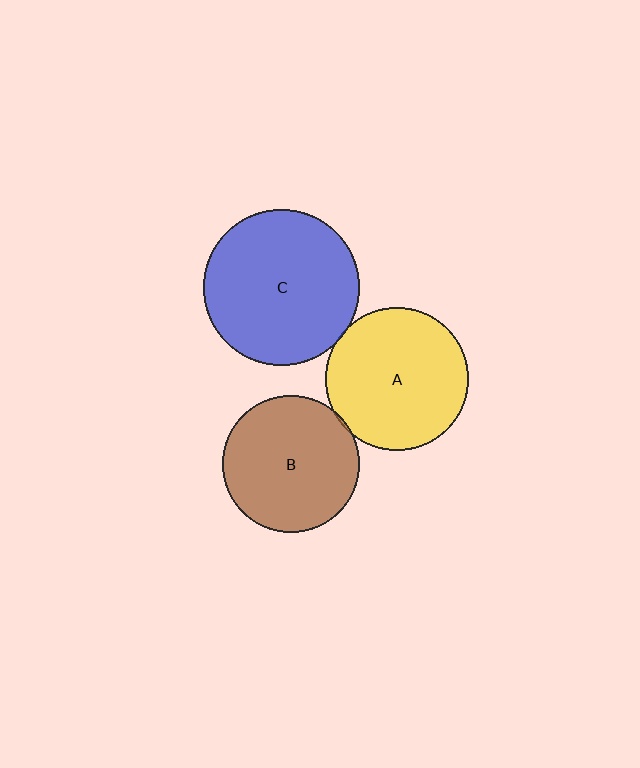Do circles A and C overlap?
Yes.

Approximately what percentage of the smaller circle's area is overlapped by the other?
Approximately 5%.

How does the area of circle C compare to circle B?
Approximately 1.3 times.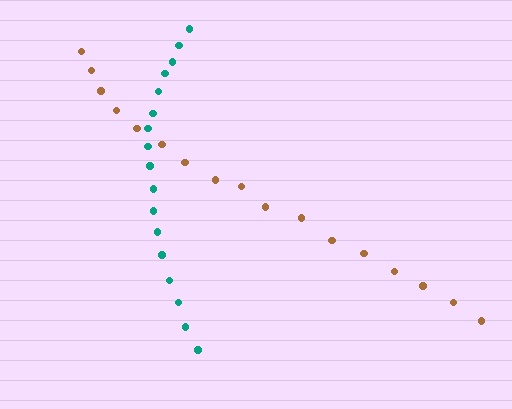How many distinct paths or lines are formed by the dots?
There are 2 distinct paths.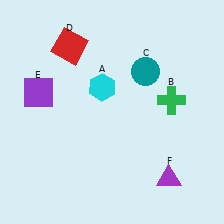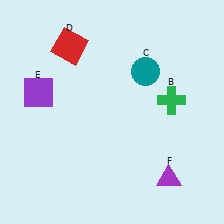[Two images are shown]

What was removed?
The cyan hexagon (A) was removed in Image 2.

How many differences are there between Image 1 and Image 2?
There is 1 difference between the two images.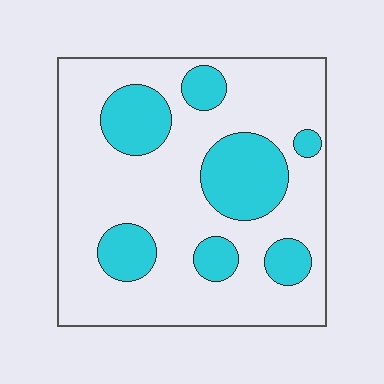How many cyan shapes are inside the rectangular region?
7.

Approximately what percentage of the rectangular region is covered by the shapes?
Approximately 25%.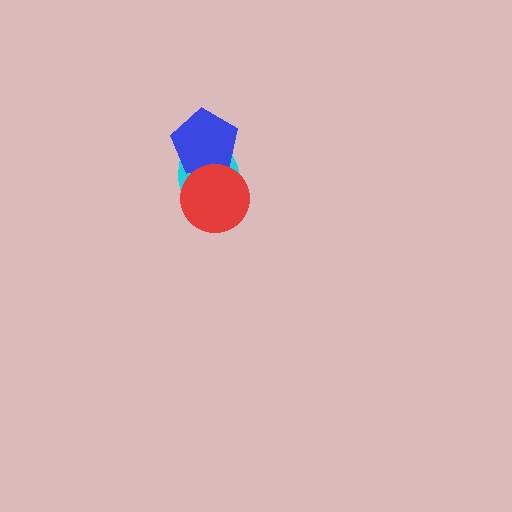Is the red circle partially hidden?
No, no other shape covers it.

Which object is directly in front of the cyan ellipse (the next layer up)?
The blue pentagon is directly in front of the cyan ellipse.